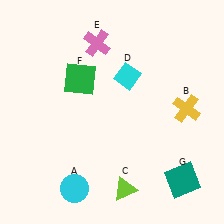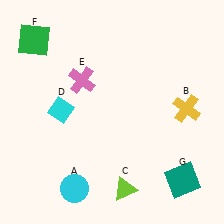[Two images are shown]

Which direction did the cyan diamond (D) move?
The cyan diamond (D) moved left.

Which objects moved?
The objects that moved are: the cyan diamond (D), the pink cross (E), the green square (F).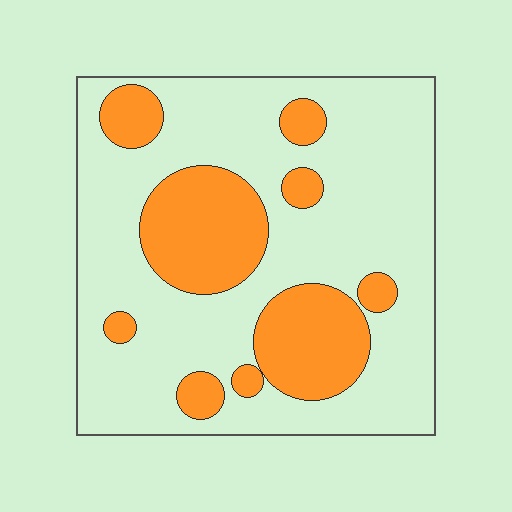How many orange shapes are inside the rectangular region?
9.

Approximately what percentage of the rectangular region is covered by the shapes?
Approximately 30%.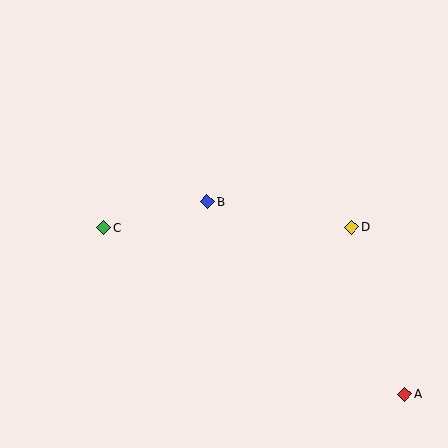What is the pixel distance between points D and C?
The distance between D and C is 248 pixels.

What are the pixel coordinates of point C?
Point C is at (104, 228).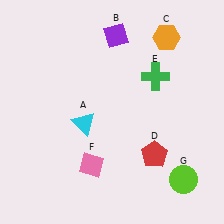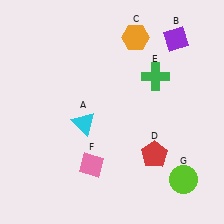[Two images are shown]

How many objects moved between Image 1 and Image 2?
2 objects moved between the two images.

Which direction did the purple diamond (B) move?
The purple diamond (B) moved right.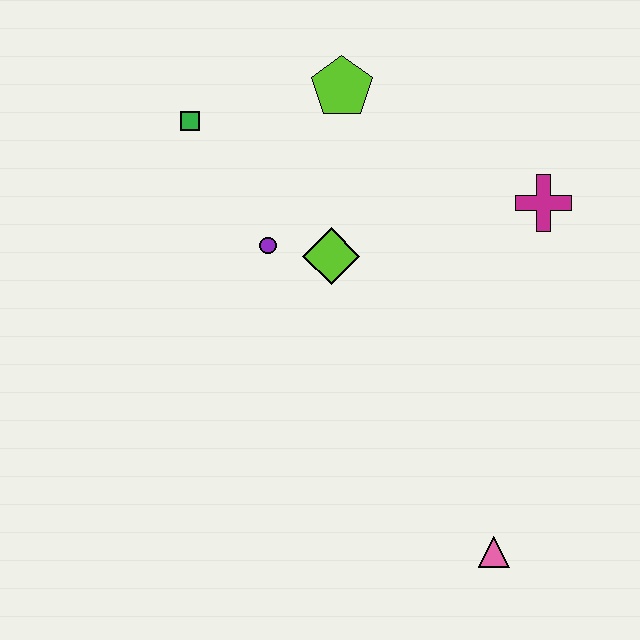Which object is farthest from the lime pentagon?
The pink triangle is farthest from the lime pentagon.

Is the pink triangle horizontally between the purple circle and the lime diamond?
No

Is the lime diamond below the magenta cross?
Yes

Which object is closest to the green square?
The purple circle is closest to the green square.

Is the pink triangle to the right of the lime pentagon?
Yes